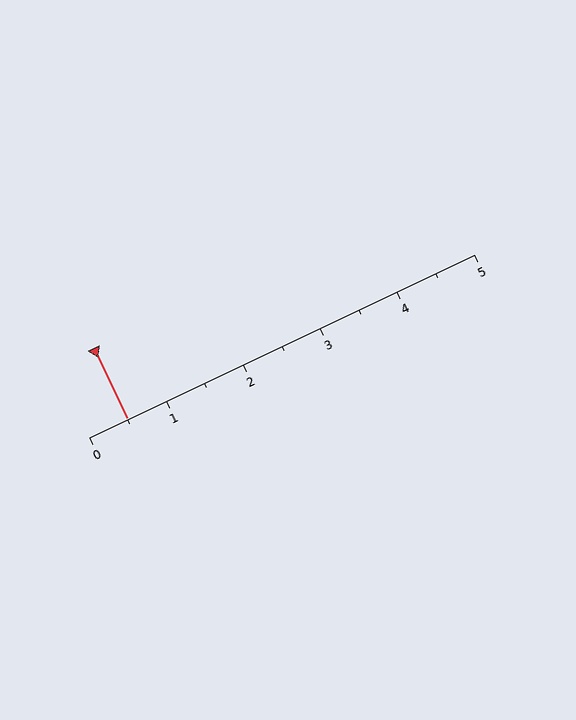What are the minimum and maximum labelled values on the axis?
The axis runs from 0 to 5.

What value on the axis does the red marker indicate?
The marker indicates approximately 0.5.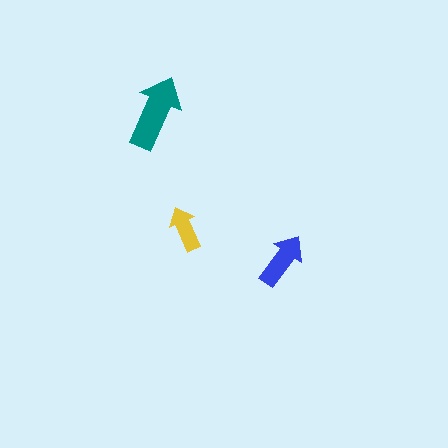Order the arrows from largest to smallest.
the teal one, the blue one, the yellow one.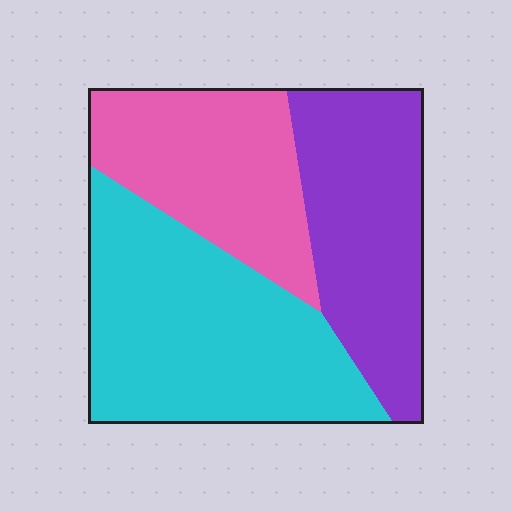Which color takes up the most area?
Cyan, at roughly 40%.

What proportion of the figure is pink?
Pink covers roughly 30% of the figure.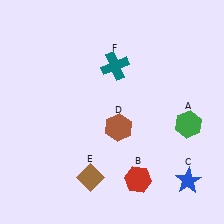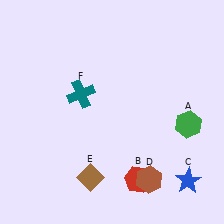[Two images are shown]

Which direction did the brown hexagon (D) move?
The brown hexagon (D) moved down.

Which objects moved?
The objects that moved are: the brown hexagon (D), the teal cross (F).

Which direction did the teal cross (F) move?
The teal cross (F) moved left.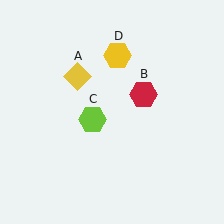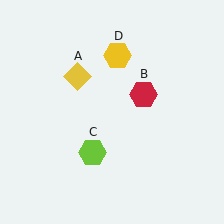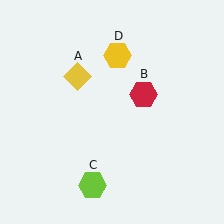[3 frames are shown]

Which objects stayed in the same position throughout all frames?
Yellow diamond (object A) and red hexagon (object B) and yellow hexagon (object D) remained stationary.